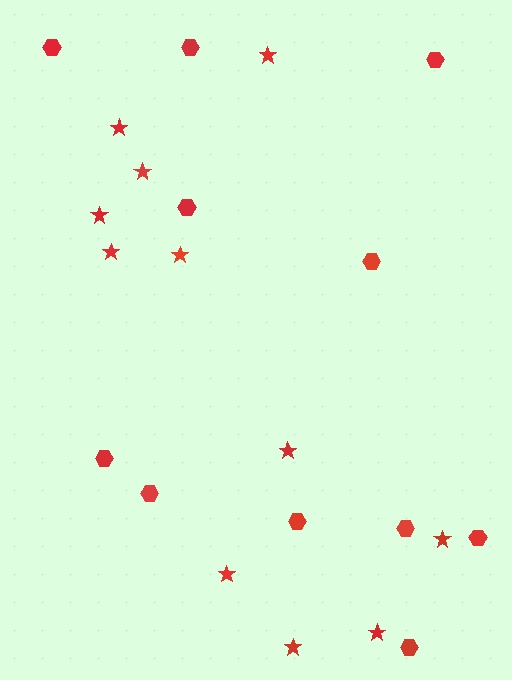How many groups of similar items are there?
There are 2 groups: one group of hexagons (11) and one group of stars (11).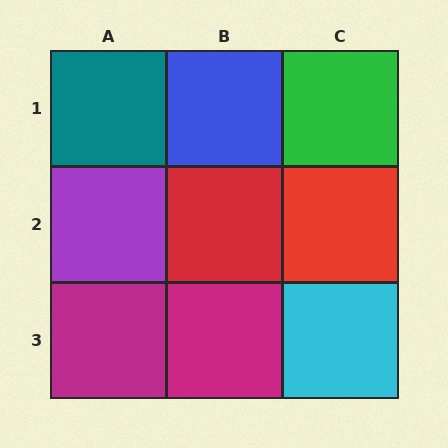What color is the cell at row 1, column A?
Teal.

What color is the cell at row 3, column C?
Cyan.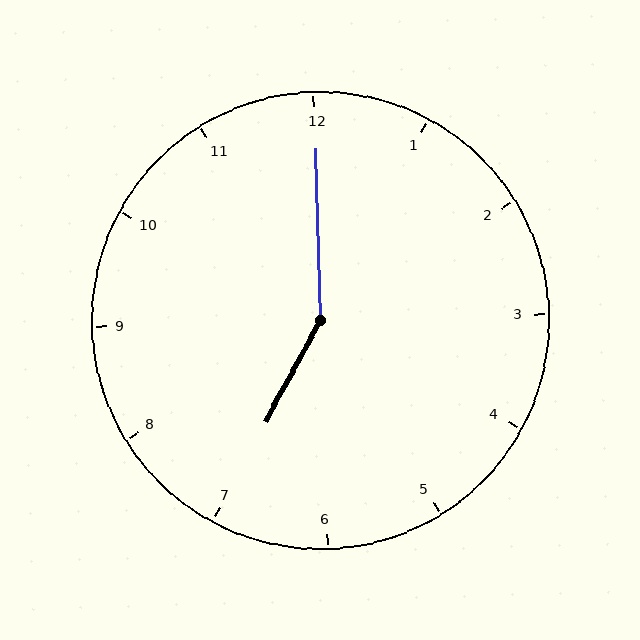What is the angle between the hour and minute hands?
Approximately 150 degrees.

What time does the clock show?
7:00.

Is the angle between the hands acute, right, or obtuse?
It is obtuse.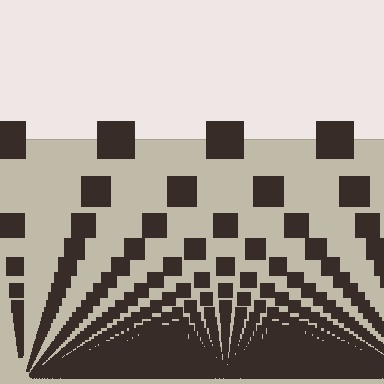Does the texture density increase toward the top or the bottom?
Density increases toward the bottom.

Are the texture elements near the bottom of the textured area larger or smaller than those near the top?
Smaller. The gradient is inverted — elements near the bottom are smaller and denser.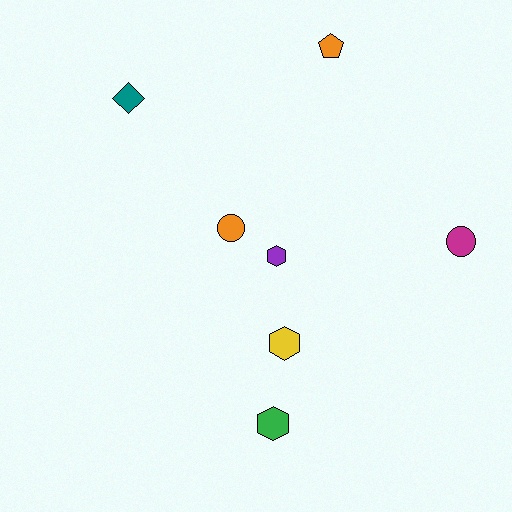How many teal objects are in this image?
There is 1 teal object.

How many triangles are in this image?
There are no triangles.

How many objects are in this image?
There are 7 objects.